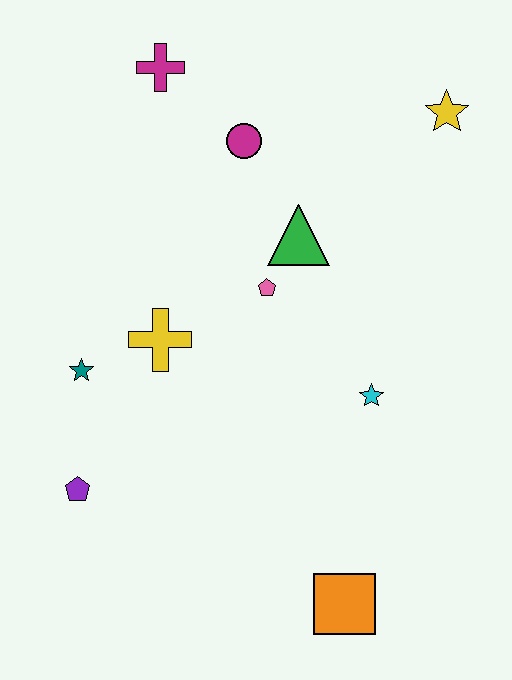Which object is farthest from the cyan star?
The magenta cross is farthest from the cyan star.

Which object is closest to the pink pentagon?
The green triangle is closest to the pink pentagon.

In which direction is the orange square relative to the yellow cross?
The orange square is below the yellow cross.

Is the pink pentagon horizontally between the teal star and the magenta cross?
No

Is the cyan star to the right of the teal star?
Yes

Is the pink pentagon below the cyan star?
No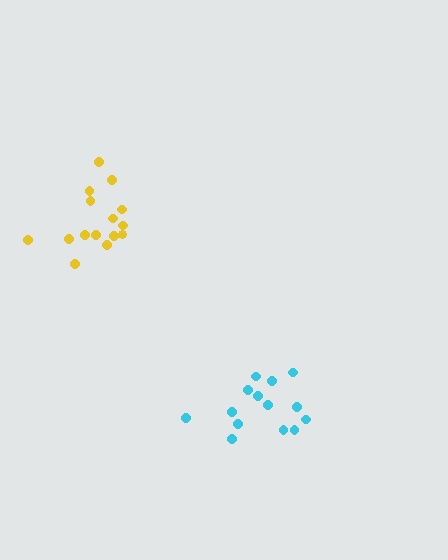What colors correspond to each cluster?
The clusters are colored: cyan, yellow.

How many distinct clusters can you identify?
There are 2 distinct clusters.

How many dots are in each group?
Group 1: 14 dots, Group 2: 15 dots (29 total).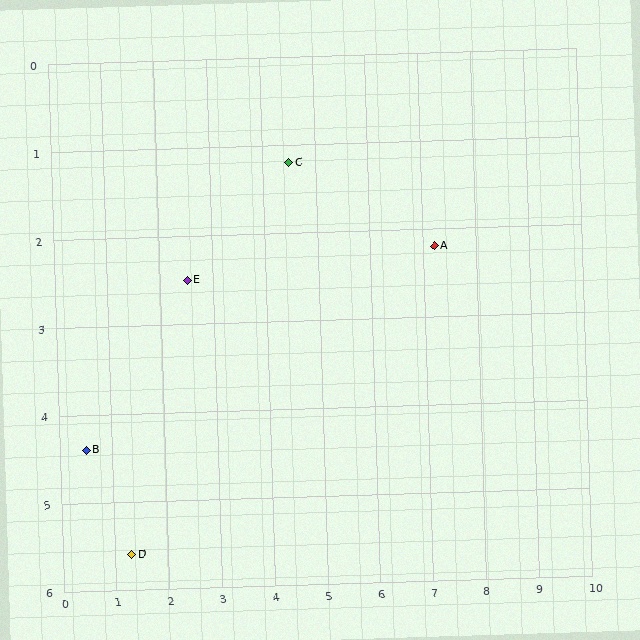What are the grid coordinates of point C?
Point C is at approximately (4.5, 1.2).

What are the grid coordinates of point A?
Point A is at approximately (7.2, 2.2).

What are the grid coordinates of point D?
Point D is at approximately (1.3, 5.6).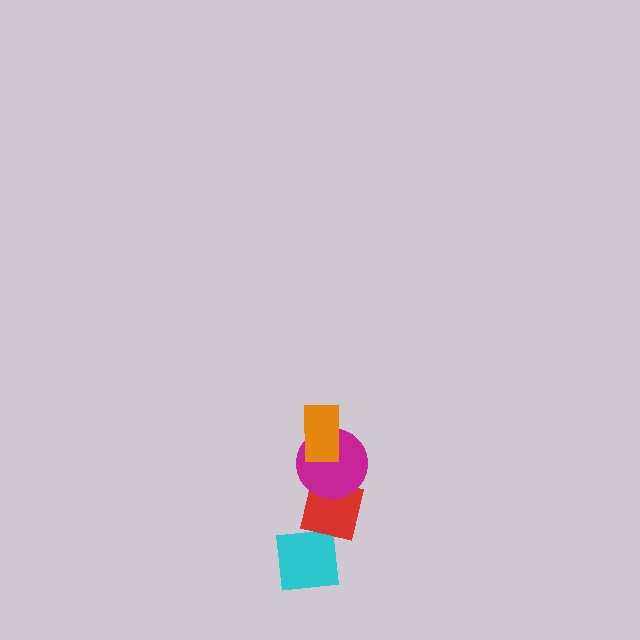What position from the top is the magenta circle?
The magenta circle is 2nd from the top.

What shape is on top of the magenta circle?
The orange rectangle is on top of the magenta circle.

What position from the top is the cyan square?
The cyan square is 4th from the top.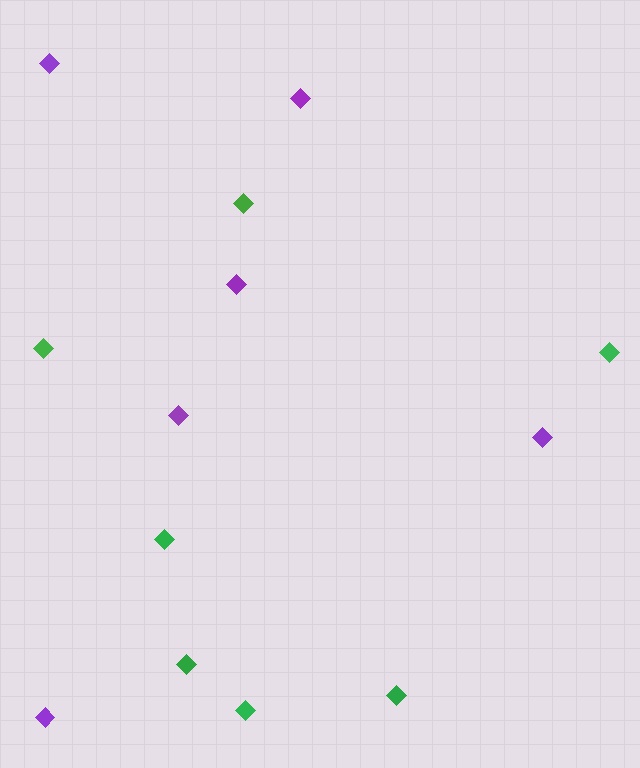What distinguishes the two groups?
There are 2 groups: one group of purple diamonds (6) and one group of green diamonds (7).